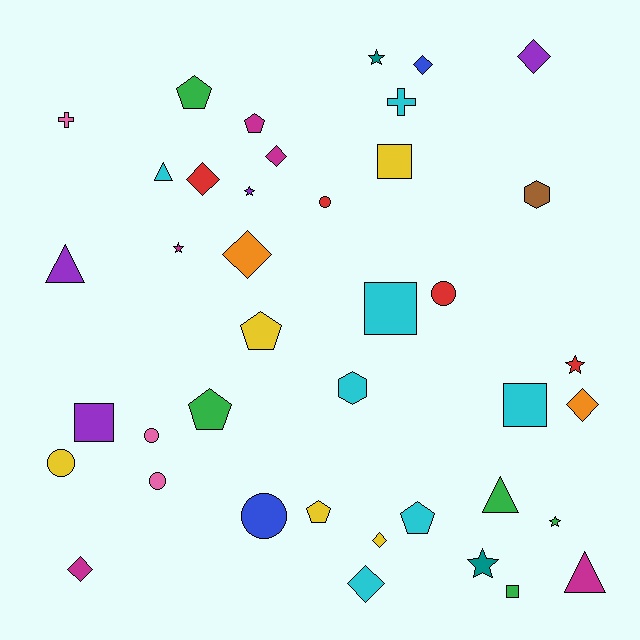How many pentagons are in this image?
There are 6 pentagons.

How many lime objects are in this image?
There are no lime objects.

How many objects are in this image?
There are 40 objects.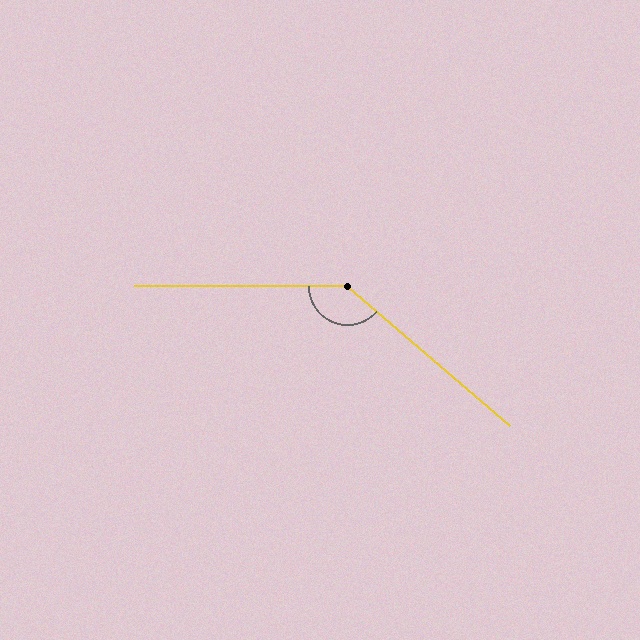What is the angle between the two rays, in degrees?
Approximately 140 degrees.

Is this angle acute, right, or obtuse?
It is obtuse.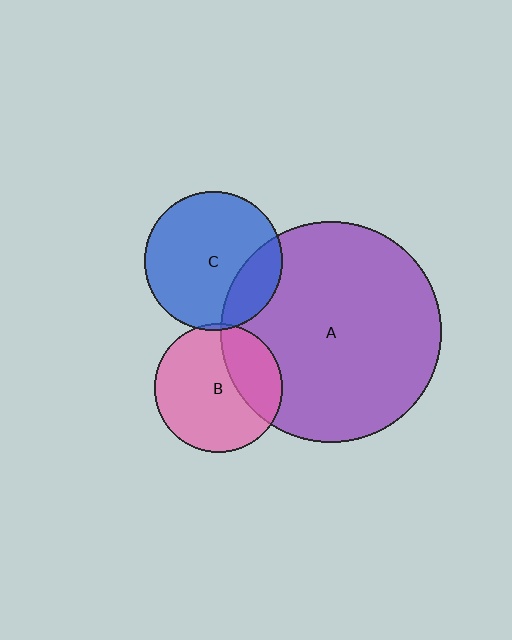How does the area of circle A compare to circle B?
Approximately 3.0 times.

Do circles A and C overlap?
Yes.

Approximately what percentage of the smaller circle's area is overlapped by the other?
Approximately 20%.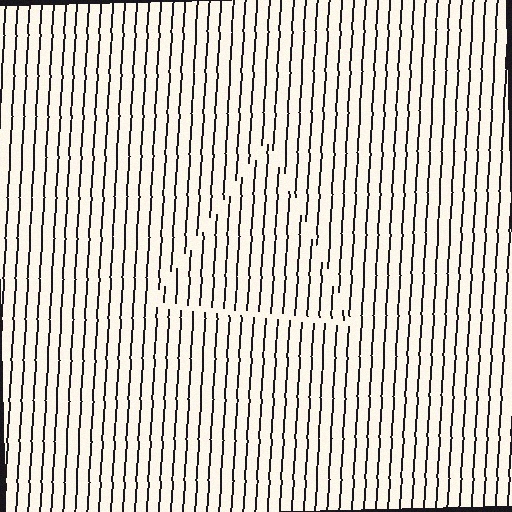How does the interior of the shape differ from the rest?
The interior of the shape contains the same grating, shifted by half a period — the contour is defined by the phase discontinuity where line-ends from the inner and outer gratings abut.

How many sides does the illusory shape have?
3 sides — the line-ends trace a triangle.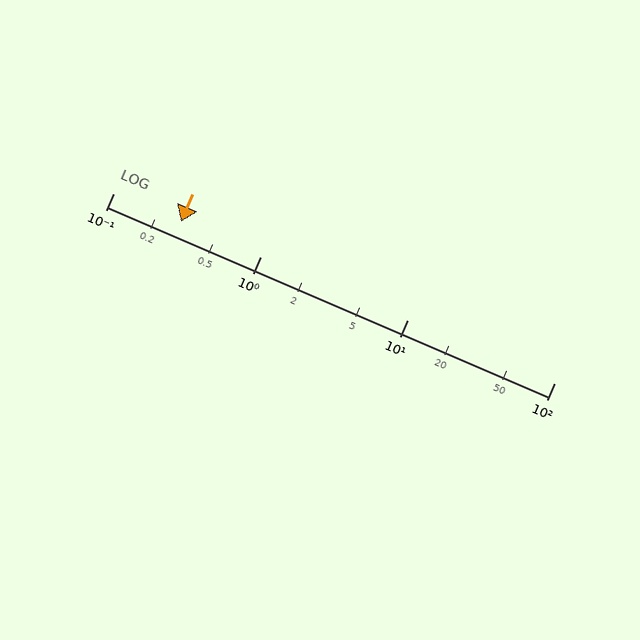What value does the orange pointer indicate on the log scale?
The pointer indicates approximately 0.29.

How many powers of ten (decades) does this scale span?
The scale spans 3 decades, from 0.1 to 100.